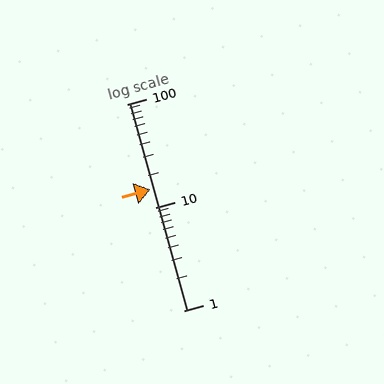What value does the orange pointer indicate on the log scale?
The pointer indicates approximately 15.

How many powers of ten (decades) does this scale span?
The scale spans 2 decades, from 1 to 100.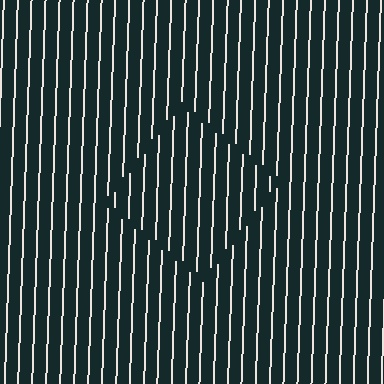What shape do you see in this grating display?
An illusory square. The interior of the shape contains the same grating, shifted by half a period — the contour is defined by the phase discontinuity where line-ends from the inner and outer gratings abut.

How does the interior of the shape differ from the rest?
The interior of the shape contains the same grating, shifted by half a period — the contour is defined by the phase discontinuity where line-ends from the inner and outer gratings abut.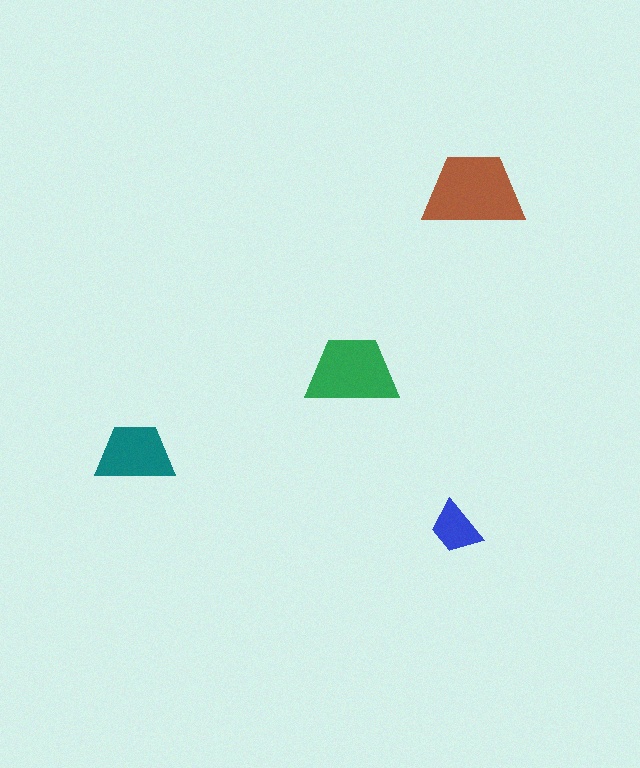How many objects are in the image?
There are 4 objects in the image.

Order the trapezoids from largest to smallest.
the brown one, the green one, the teal one, the blue one.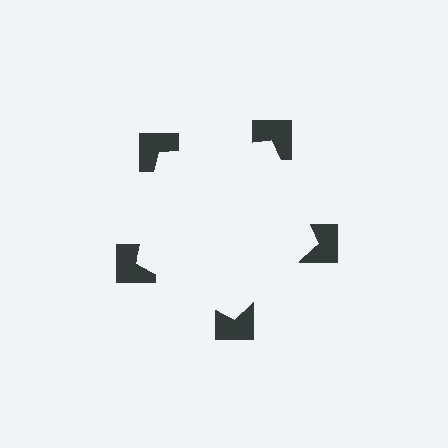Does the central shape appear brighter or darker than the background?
It typically appears slightly brighter than the background, even though no actual brightness change is drawn.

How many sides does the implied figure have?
5 sides.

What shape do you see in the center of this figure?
An illusory pentagon — its edges are inferred from the aligned wedge cuts in the notched squares, not physically drawn.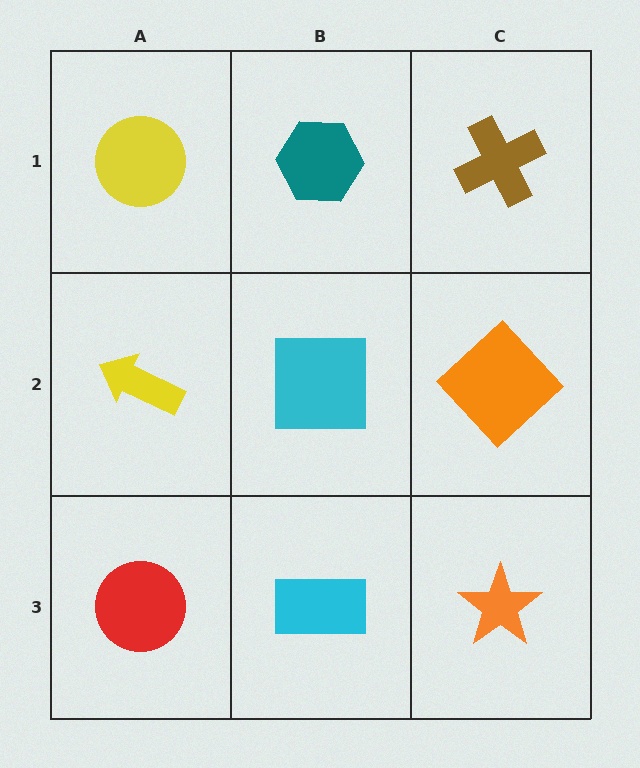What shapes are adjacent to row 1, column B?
A cyan square (row 2, column B), a yellow circle (row 1, column A), a brown cross (row 1, column C).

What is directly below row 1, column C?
An orange diamond.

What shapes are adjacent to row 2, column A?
A yellow circle (row 1, column A), a red circle (row 3, column A), a cyan square (row 2, column B).